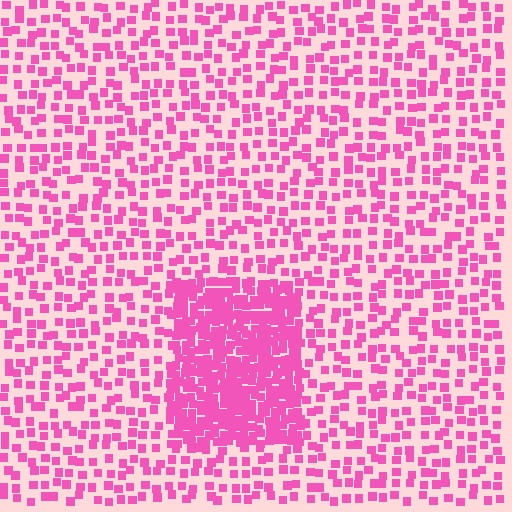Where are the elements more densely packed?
The elements are more densely packed inside the rectangle boundary.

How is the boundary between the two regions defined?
The boundary is defined by a change in element density (approximately 2.8x ratio). All elements are the same color, size, and shape.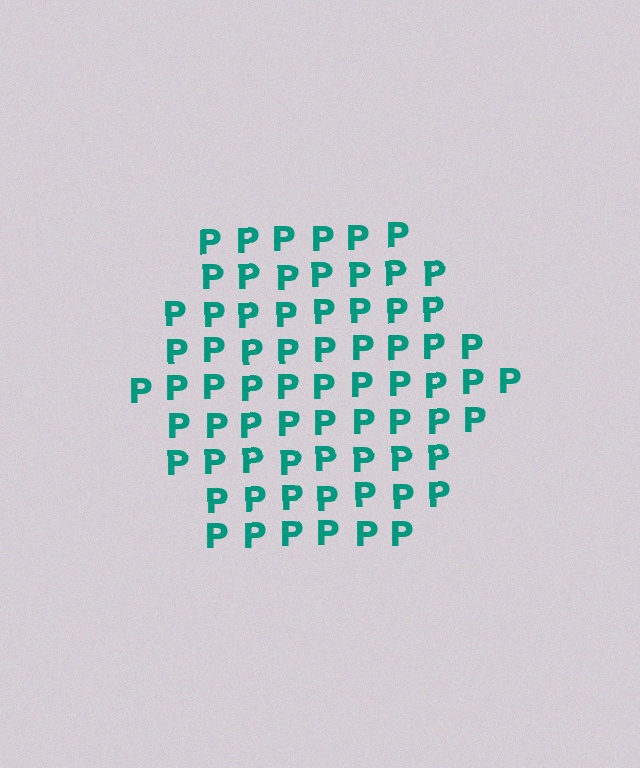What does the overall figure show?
The overall figure shows a hexagon.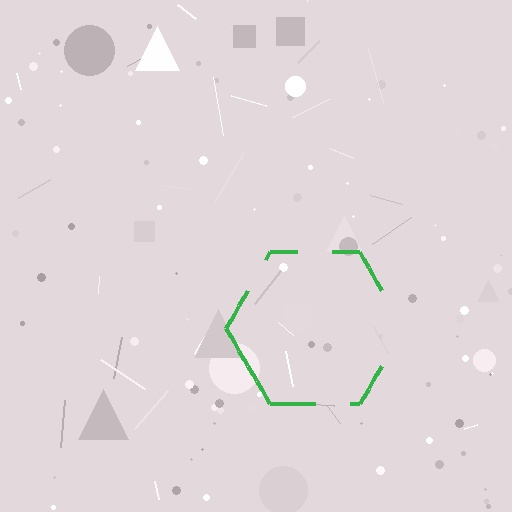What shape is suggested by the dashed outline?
The dashed outline suggests a hexagon.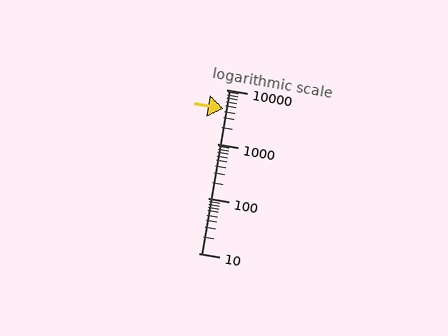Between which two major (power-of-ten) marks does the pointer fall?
The pointer is between 1000 and 10000.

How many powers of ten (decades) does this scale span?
The scale spans 3 decades, from 10 to 10000.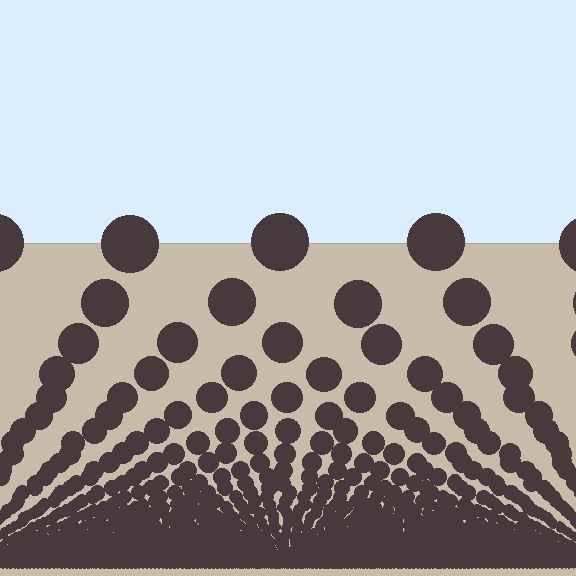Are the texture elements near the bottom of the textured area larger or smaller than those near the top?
Smaller. The gradient is inverted — elements near the bottom are smaller and denser.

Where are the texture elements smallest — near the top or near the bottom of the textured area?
Near the bottom.